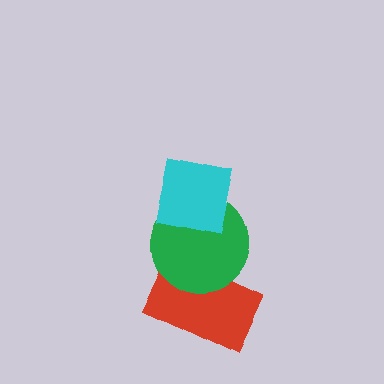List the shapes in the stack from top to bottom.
From top to bottom: the cyan square, the green circle, the red rectangle.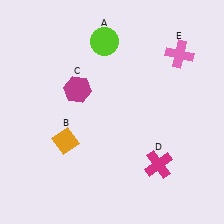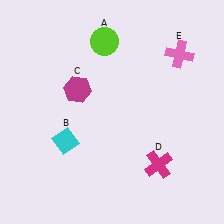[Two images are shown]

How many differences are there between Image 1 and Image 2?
There is 1 difference between the two images.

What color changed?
The diamond (B) changed from orange in Image 1 to cyan in Image 2.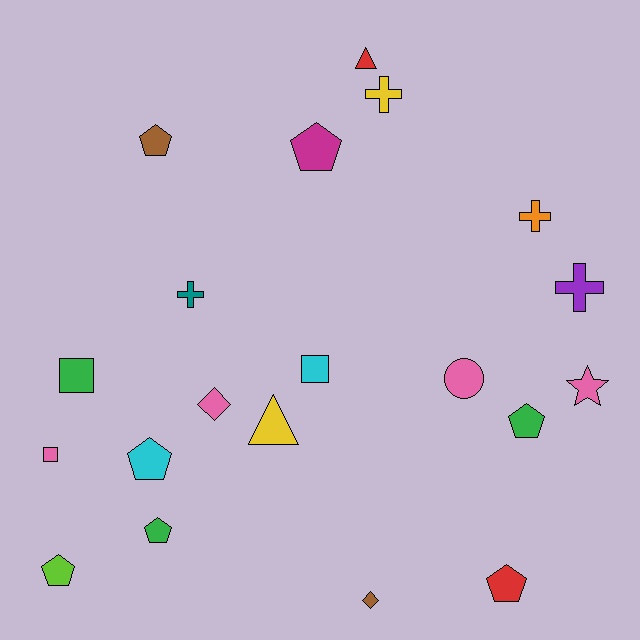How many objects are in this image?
There are 20 objects.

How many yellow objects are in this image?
There are 2 yellow objects.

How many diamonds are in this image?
There are 2 diamonds.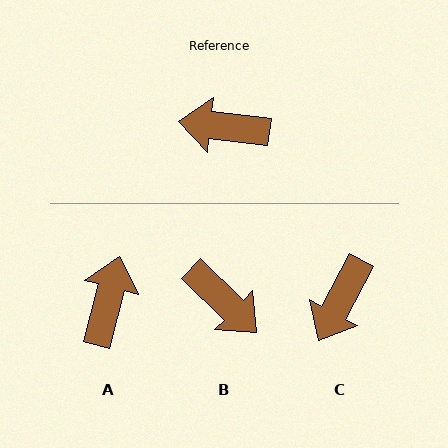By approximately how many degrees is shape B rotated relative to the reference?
Approximately 143 degrees counter-clockwise.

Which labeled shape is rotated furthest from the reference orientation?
B, about 143 degrees away.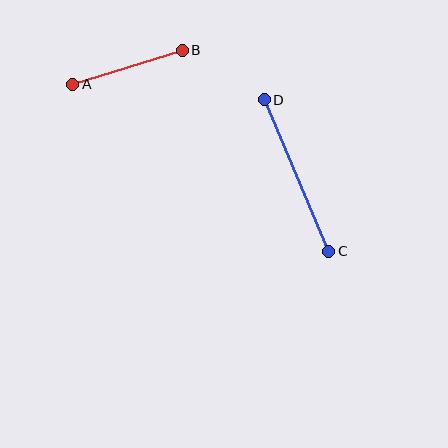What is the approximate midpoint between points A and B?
The midpoint is at approximately (128, 67) pixels.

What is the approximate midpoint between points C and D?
The midpoint is at approximately (297, 175) pixels.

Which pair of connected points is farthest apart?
Points C and D are farthest apart.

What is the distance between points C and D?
The distance is approximately 165 pixels.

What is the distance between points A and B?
The distance is approximately 115 pixels.